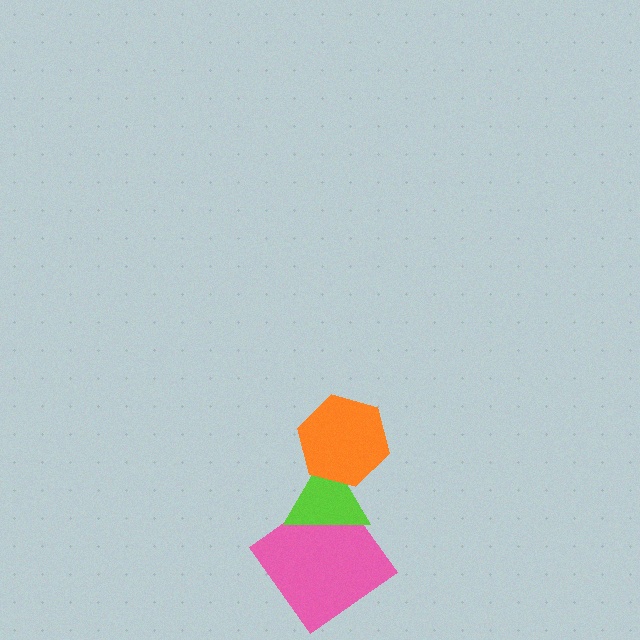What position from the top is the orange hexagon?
The orange hexagon is 1st from the top.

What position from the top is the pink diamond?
The pink diamond is 3rd from the top.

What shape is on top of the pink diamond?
The lime triangle is on top of the pink diamond.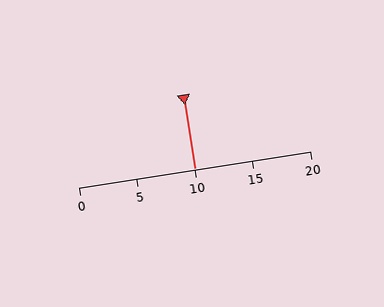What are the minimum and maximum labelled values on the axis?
The axis runs from 0 to 20.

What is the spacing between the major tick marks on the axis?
The major ticks are spaced 5 apart.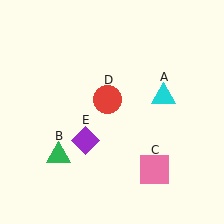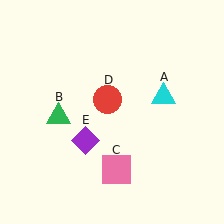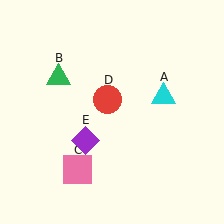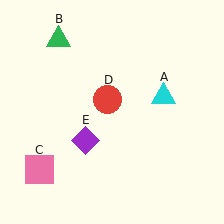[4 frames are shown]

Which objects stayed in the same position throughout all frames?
Cyan triangle (object A) and red circle (object D) and purple diamond (object E) remained stationary.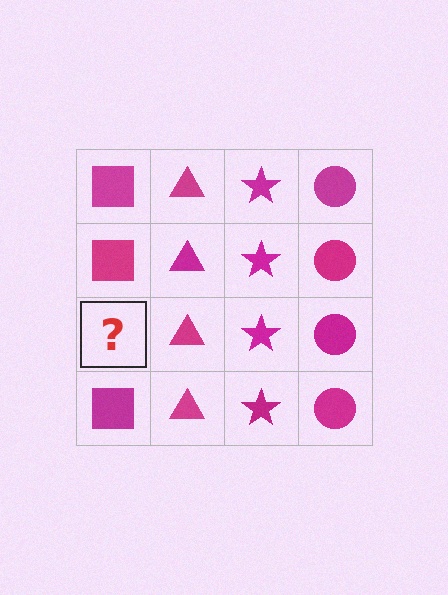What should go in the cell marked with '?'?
The missing cell should contain a magenta square.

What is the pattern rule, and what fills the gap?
The rule is that each column has a consistent shape. The gap should be filled with a magenta square.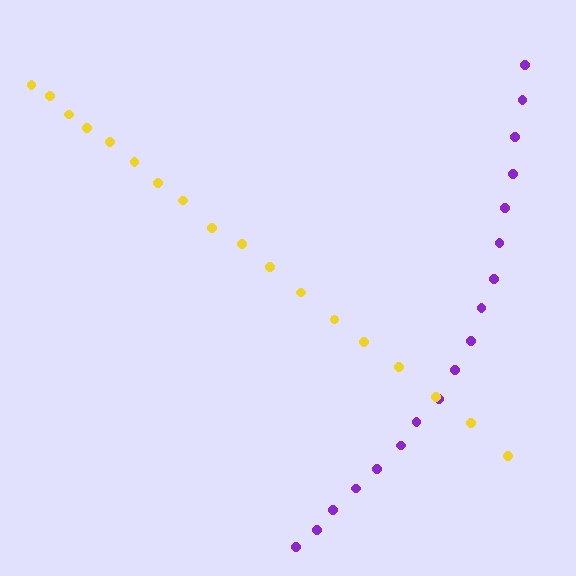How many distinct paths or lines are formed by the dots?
There are 2 distinct paths.